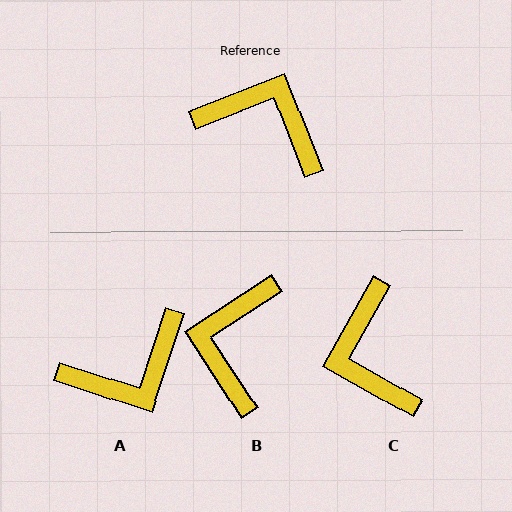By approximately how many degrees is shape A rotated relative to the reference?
Approximately 130 degrees clockwise.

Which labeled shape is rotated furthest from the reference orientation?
A, about 130 degrees away.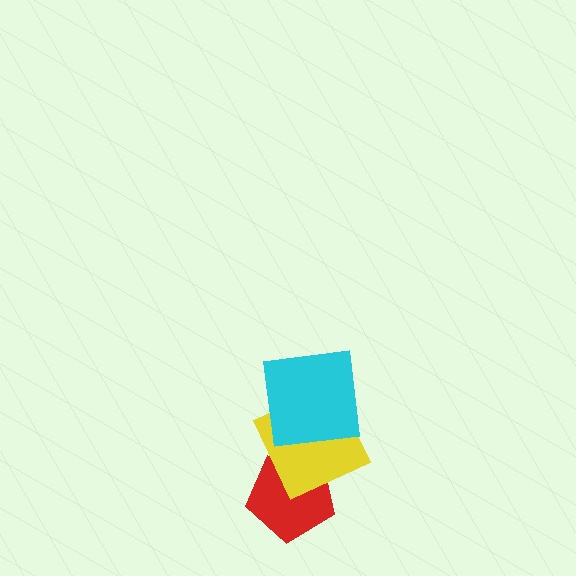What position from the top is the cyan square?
The cyan square is 1st from the top.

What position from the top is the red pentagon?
The red pentagon is 3rd from the top.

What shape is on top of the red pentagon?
The yellow square is on top of the red pentagon.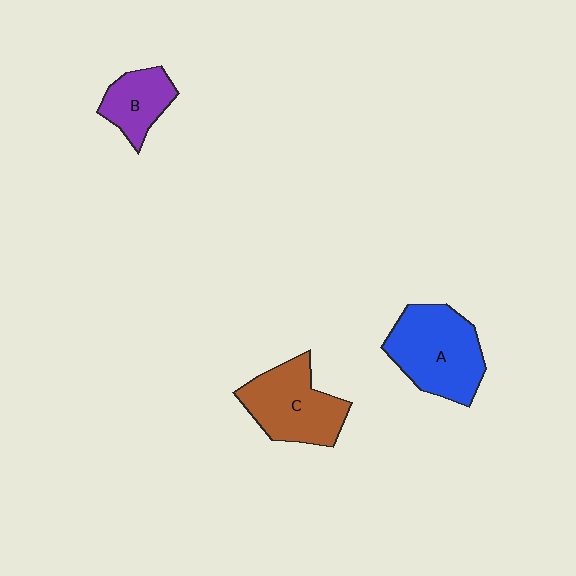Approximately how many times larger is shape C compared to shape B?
Approximately 1.6 times.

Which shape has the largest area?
Shape A (blue).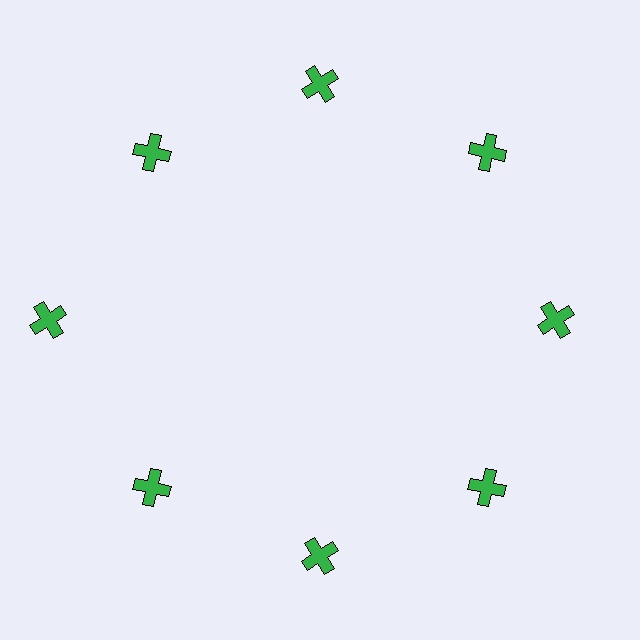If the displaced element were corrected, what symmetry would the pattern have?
It would have 8-fold rotational symmetry — the pattern would map onto itself every 45 degrees.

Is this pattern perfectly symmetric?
No. The 8 green crosses are arranged in a ring, but one element near the 9 o'clock position is pushed outward from the center, breaking the 8-fold rotational symmetry.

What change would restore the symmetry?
The symmetry would be restored by moving it inward, back onto the ring so that all 8 crosses sit at equal angles and equal distance from the center.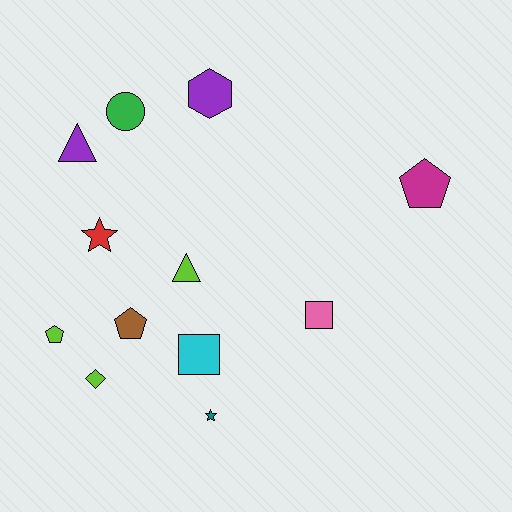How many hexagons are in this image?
There is 1 hexagon.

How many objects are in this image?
There are 12 objects.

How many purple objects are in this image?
There are 2 purple objects.